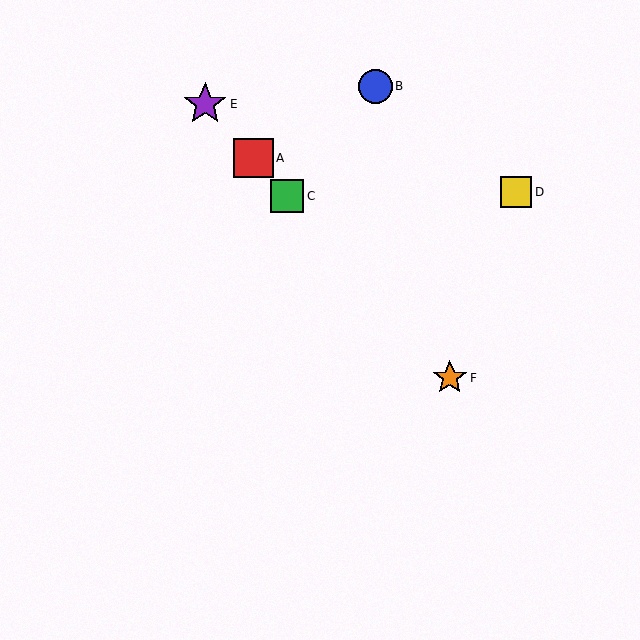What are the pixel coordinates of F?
Object F is at (450, 378).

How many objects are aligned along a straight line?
4 objects (A, C, E, F) are aligned along a straight line.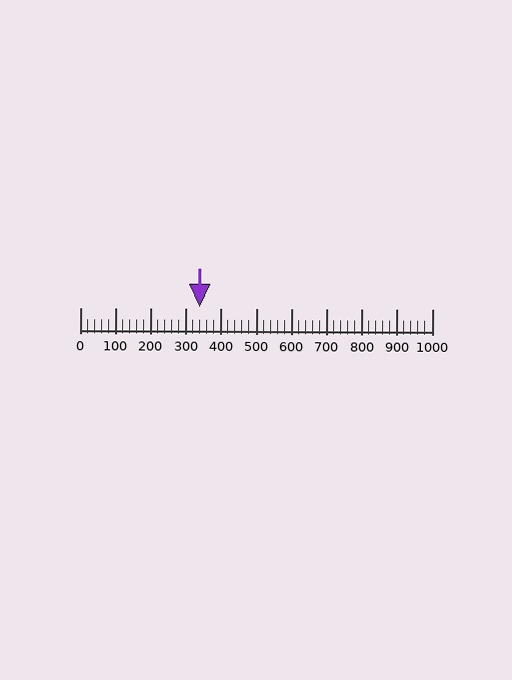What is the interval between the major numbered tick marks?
The major tick marks are spaced 100 units apart.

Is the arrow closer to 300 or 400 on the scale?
The arrow is closer to 300.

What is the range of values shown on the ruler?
The ruler shows values from 0 to 1000.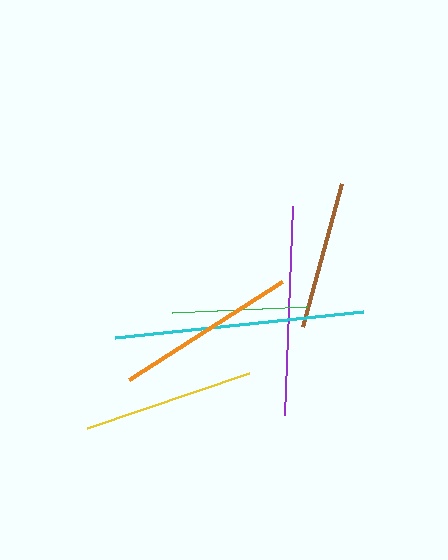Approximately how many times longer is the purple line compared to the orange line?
The purple line is approximately 1.2 times the length of the orange line.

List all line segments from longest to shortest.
From longest to shortest: cyan, purple, orange, yellow, brown, green.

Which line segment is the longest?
The cyan line is the longest at approximately 249 pixels.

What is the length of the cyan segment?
The cyan segment is approximately 249 pixels long.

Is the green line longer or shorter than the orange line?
The orange line is longer than the green line.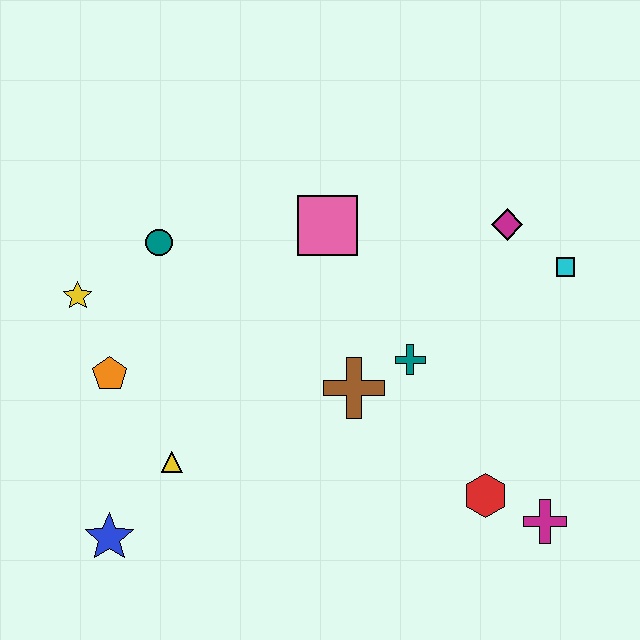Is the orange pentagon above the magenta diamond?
No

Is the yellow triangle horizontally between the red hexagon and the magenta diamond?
No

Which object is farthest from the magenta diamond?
The blue star is farthest from the magenta diamond.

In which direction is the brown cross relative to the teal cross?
The brown cross is to the left of the teal cross.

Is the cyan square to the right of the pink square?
Yes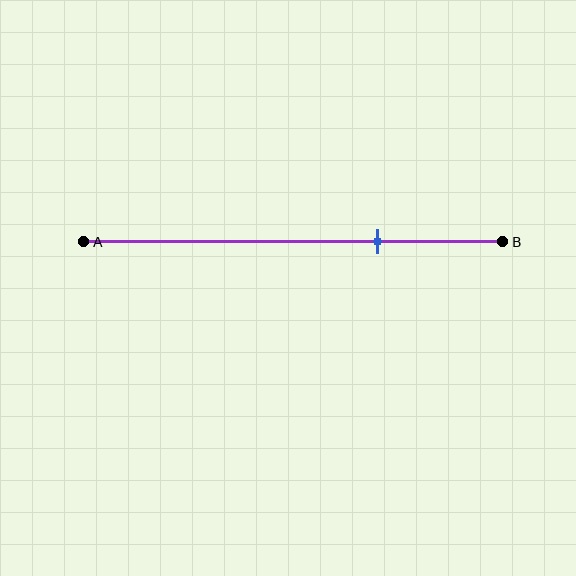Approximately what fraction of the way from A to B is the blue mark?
The blue mark is approximately 70% of the way from A to B.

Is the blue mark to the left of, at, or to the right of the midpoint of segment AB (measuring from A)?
The blue mark is to the right of the midpoint of segment AB.